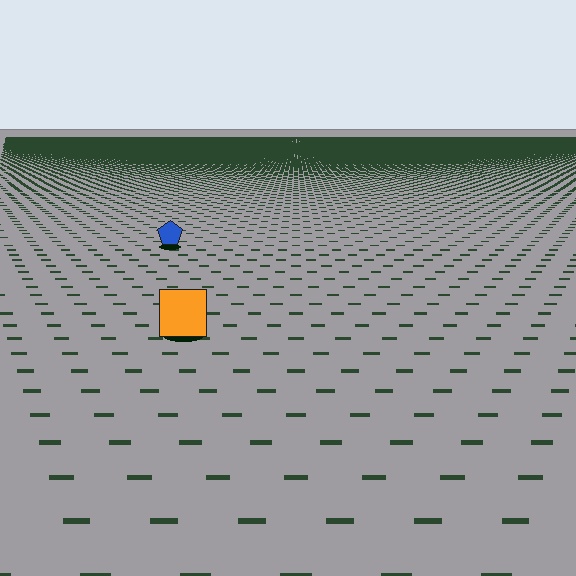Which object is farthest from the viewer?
The blue pentagon is farthest from the viewer. It appears smaller and the ground texture around it is denser.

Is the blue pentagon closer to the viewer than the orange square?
No. The orange square is closer — you can tell from the texture gradient: the ground texture is coarser near it.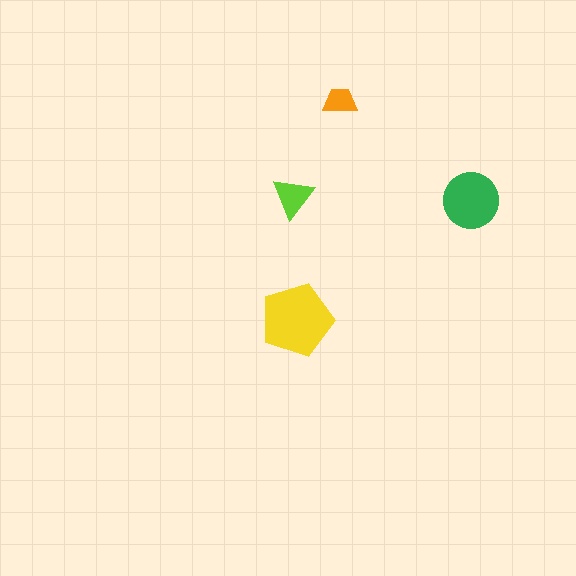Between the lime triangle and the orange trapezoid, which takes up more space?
The lime triangle.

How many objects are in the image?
There are 4 objects in the image.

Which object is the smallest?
The orange trapezoid.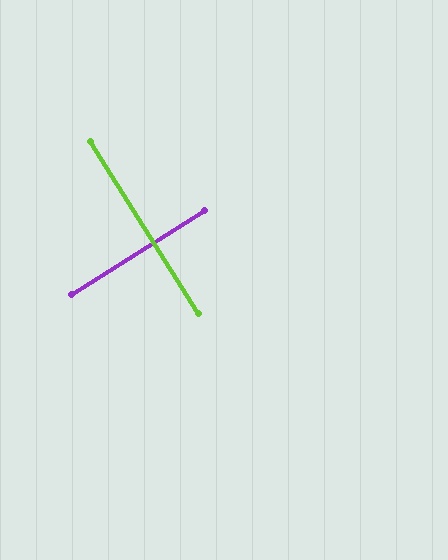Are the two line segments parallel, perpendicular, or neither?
Perpendicular — they meet at approximately 90°.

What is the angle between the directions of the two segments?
Approximately 90 degrees.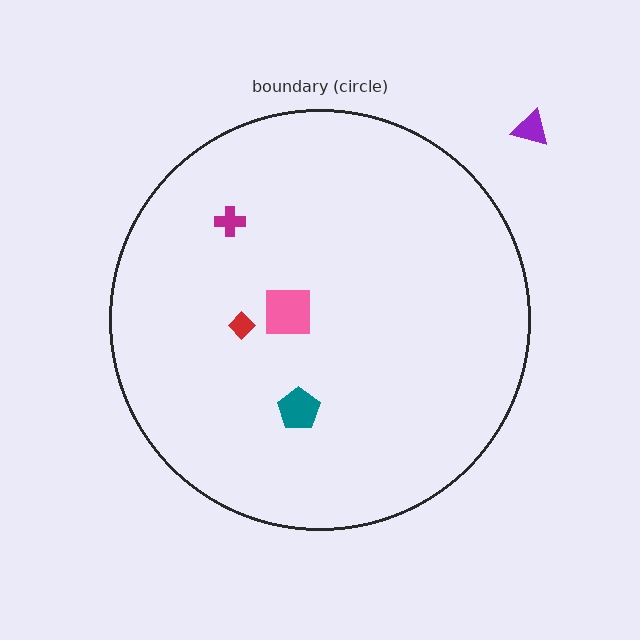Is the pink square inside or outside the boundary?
Inside.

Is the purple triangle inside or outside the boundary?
Outside.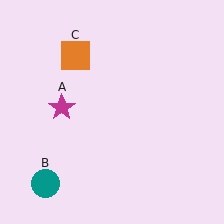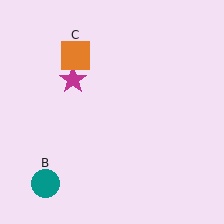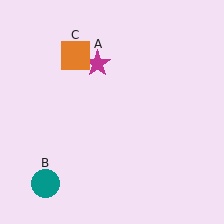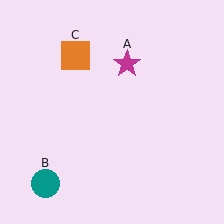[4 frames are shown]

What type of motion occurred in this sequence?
The magenta star (object A) rotated clockwise around the center of the scene.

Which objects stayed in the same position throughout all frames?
Teal circle (object B) and orange square (object C) remained stationary.